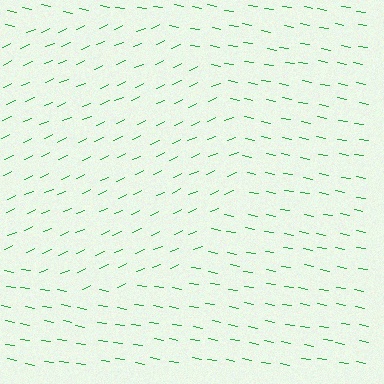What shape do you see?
I see a circle.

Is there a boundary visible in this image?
Yes, there is a texture boundary formed by a change in line orientation.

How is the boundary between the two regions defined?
The boundary is defined purely by a change in line orientation (approximately 34 degrees difference). All lines are the same color and thickness.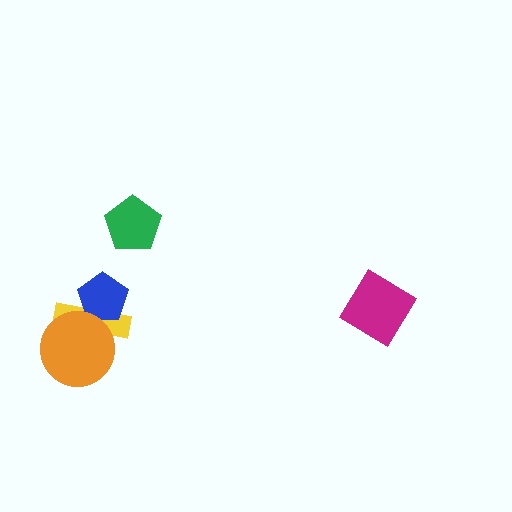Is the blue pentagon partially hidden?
Yes, it is partially covered by another shape.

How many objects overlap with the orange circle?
2 objects overlap with the orange circle.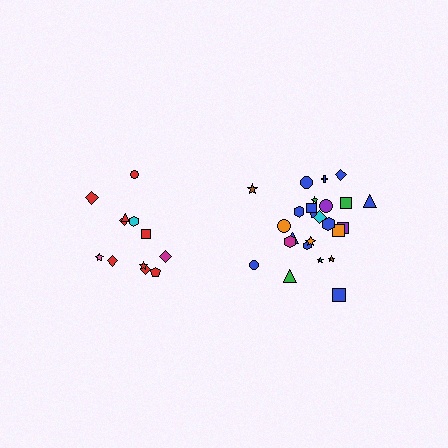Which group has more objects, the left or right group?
The right group.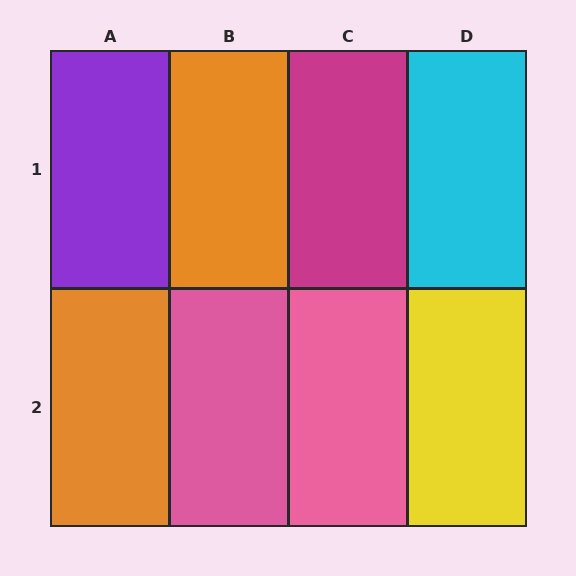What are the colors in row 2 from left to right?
Orange, pink, pink, yellow.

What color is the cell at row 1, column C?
Magenta.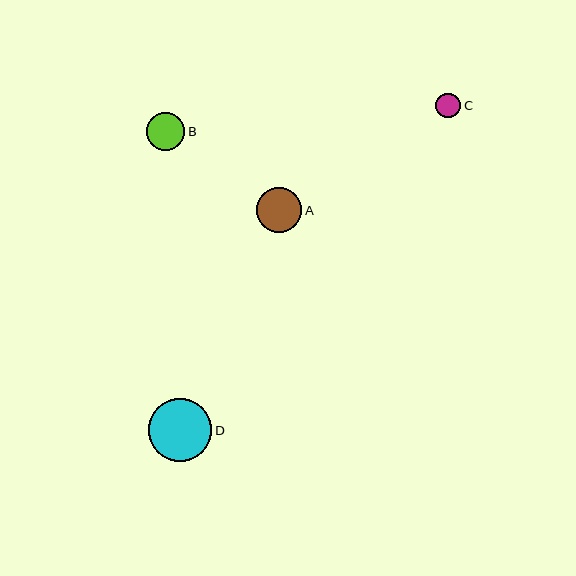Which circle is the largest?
Circle D is the largest with a size of approximately 63 pixels.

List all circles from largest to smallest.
From largest to smallest: D, A, B, C.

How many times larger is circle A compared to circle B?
Circle A is approximately 1.2 times the size of circle B.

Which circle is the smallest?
Circle C is the smallest with a size of approximately 25 pixels.